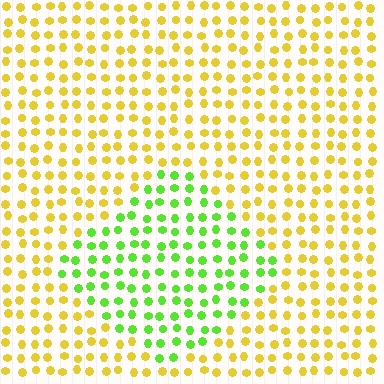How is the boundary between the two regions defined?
The boundary is defined purely by a slight shift in hue (about 56 degrees). Spacing, size, and orientation are identical on both sides.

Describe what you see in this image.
The image is filled with small yellow elements in a uniform arrangement. A diamond-shaped region is visible where the elements are tinted to a slightly different hue, forming a subtle color boundary.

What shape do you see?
I see a diamond.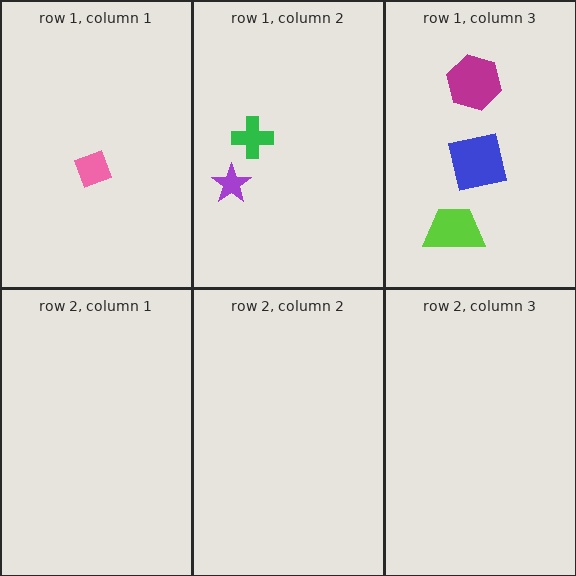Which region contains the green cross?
The row 1, column 2 region.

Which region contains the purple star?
The row 1, column 2 region.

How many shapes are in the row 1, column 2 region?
2.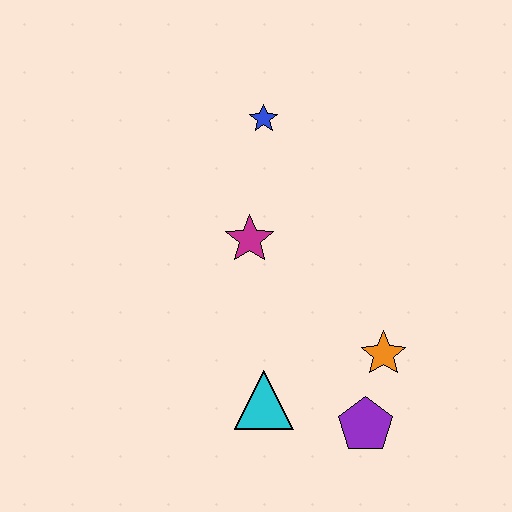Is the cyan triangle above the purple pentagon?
Yes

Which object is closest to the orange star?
The purple pentagon is closest to the orange star.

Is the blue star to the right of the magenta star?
Yes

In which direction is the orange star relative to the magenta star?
The orange star is to the right of the magenta star.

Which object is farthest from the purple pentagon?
The blue star is farthest from the purple pentagon.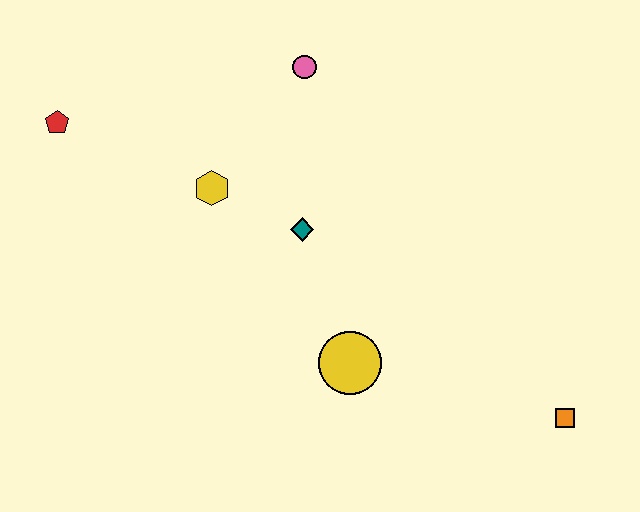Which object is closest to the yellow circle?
The teal diamond is closest to the yellow circle.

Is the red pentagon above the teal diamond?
Yes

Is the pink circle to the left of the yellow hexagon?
No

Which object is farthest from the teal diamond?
The orange square is farthest from the teal diamond.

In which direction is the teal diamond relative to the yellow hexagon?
The teal diamond is to the right of the yellow hexagon.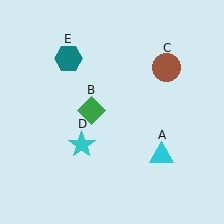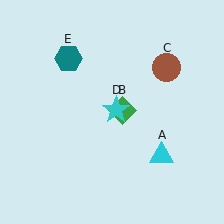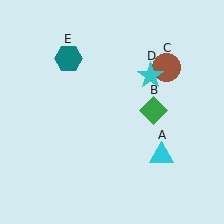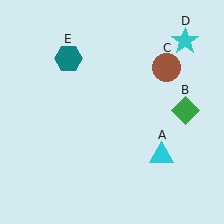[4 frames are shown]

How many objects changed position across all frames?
2 objects changed position: green diamond (object B), cyan star (object D).